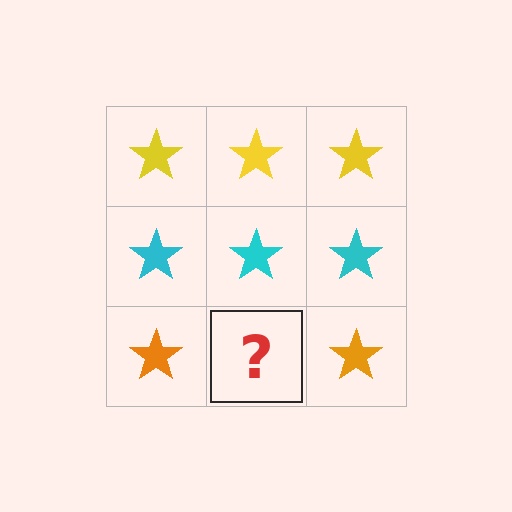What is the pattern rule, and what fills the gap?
The rule is that each row has a consistent color. The gap should be filled with an orange star.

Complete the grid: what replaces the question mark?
The question mark should be replaced with an orange star.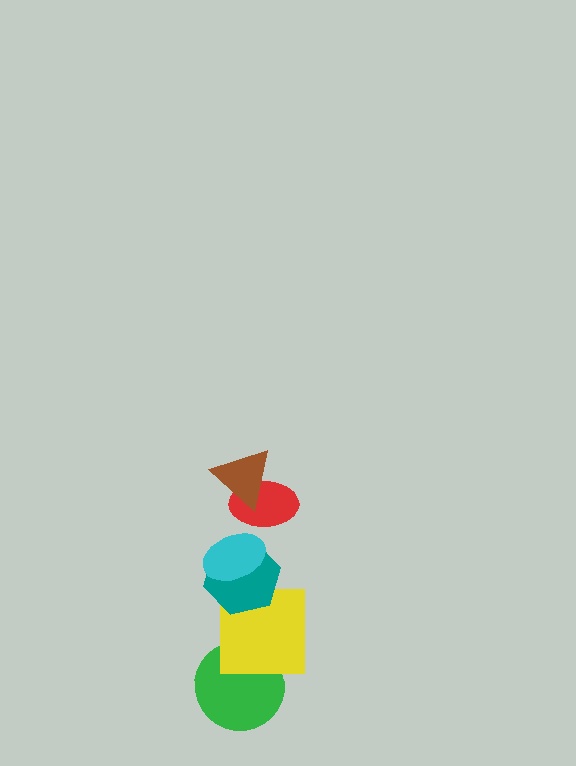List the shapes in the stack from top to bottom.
From top to bottom: the brown triangle, the red ellipse, the cyan ellipse, the teal hexagon, the yellow square, the green circle.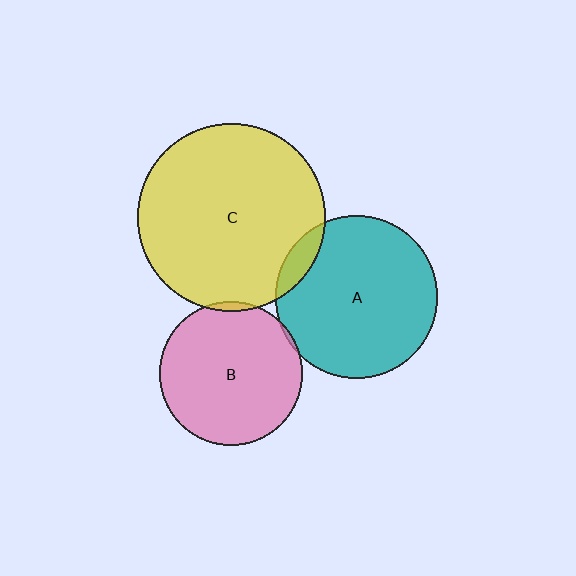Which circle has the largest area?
Circle C (yellow).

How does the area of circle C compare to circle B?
Approximately 1.7 times.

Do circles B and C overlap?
Yes.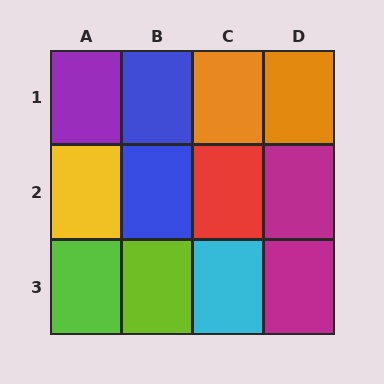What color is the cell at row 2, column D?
Magenta.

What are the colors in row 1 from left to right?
Purple, blue, orange, orange.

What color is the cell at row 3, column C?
Cyan.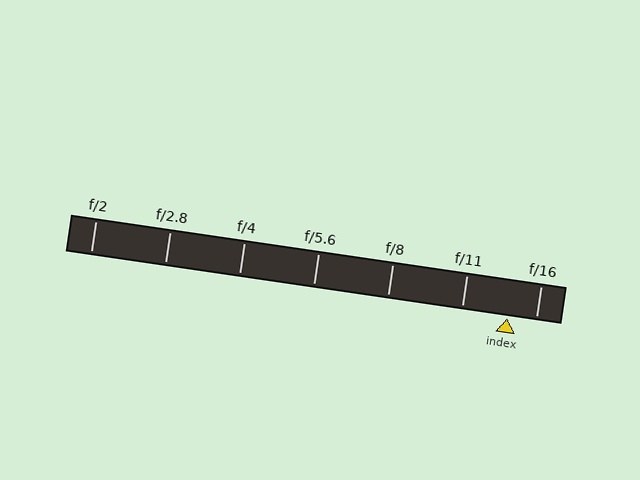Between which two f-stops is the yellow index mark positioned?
The index mark is between f/11 and f/16.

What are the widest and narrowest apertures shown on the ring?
The widest aperture shown is f/2 and the narrowest is f/16.